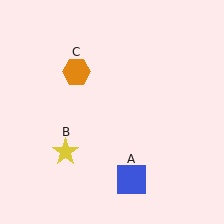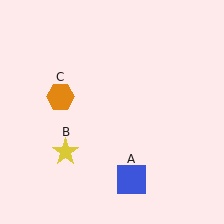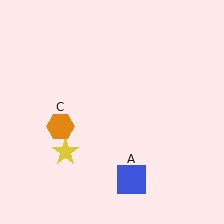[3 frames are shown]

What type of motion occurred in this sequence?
The orange hexagon (object C) rotated counterclockwise around the center of the scene.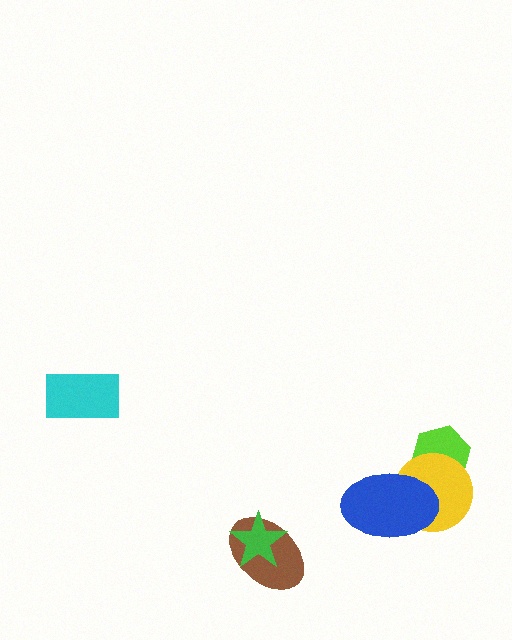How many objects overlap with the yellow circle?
2 objects overlap with the yellow circle.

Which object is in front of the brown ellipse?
The green star is in front of the brown ellipse.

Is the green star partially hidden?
No, no other shape covers it.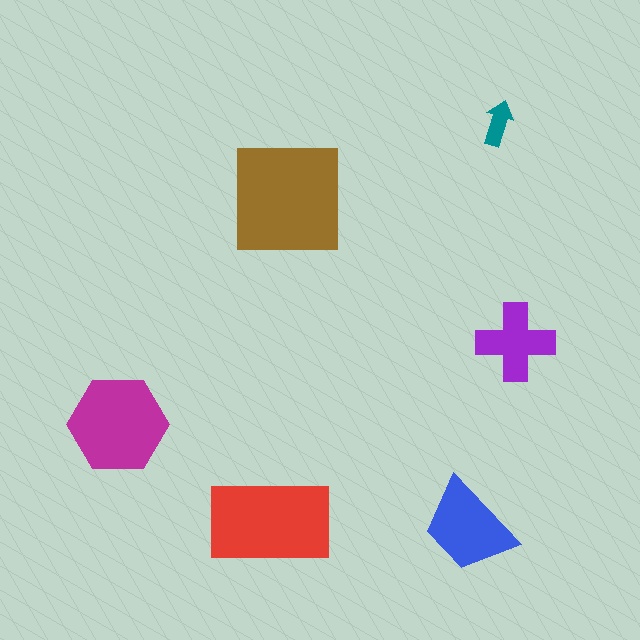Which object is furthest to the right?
The purple cross is rightmost.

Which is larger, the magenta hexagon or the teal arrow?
The magenta hexagon.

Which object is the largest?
The brown square.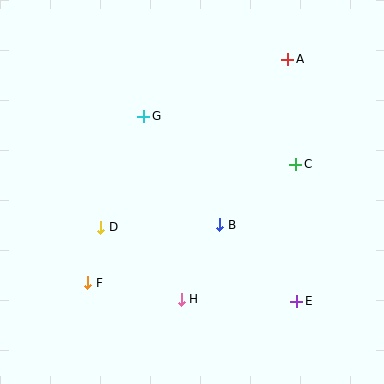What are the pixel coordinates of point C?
Point C is at (296, 164).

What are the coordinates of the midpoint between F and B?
The midpoint between F and B is at (154, 254).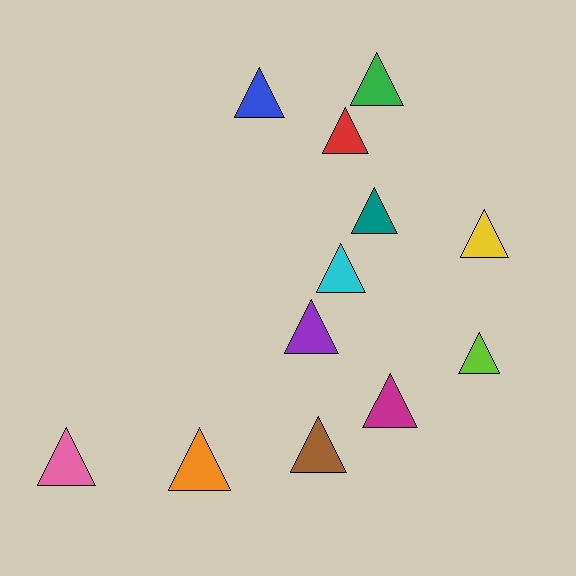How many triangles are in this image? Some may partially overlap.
There are 12 triangles.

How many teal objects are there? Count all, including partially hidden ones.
There is 1 teal object.